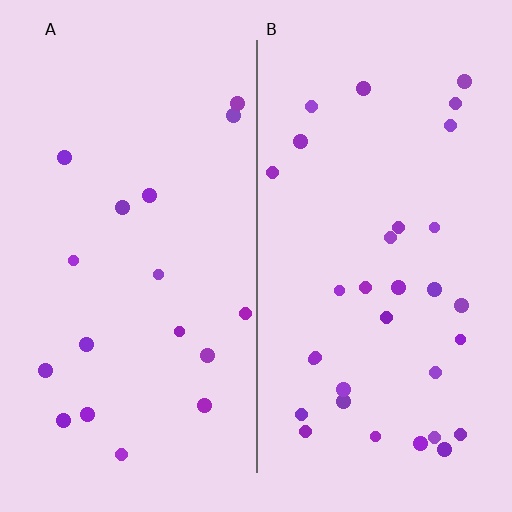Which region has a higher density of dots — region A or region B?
B (the right).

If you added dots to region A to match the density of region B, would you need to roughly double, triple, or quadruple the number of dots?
Approximately double.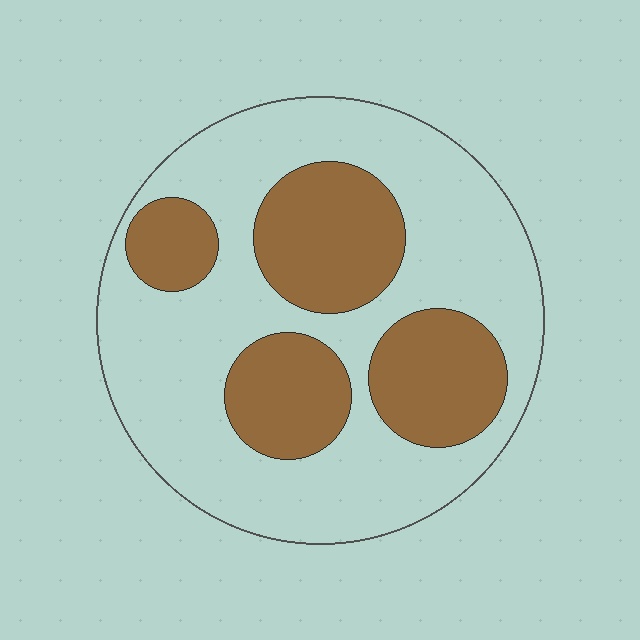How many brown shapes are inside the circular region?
4.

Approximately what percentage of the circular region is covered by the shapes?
Approximately 35%.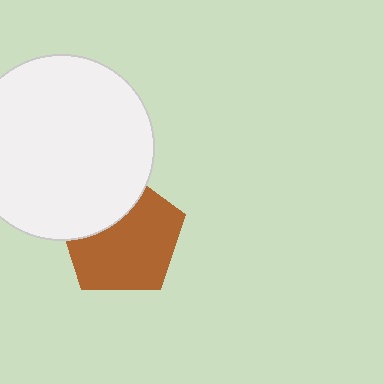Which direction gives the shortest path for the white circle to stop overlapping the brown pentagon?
Moving up gives the shortest separation.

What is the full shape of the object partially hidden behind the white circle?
The partially hidden object is a brown pentagon.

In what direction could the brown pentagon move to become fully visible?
The brown pentagon could move down. That would shift it out from behind the white circle entirely.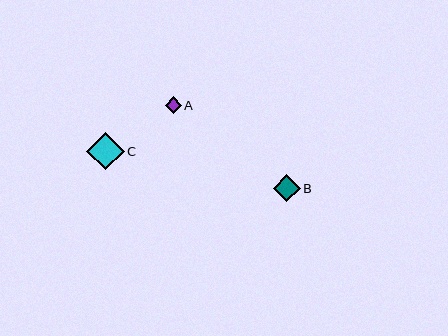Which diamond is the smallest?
Diamond A is the smallest with a size of approximately 16 pixels.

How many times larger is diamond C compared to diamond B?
Diamond C is approximately 1.4 times the size of diamond B.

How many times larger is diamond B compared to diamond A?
Diamond B is approximately 1.6 times the size of diamond A.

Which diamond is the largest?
Diamond C is the largest with a size of approximately 37 pixels.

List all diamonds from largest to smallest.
From largest to smallest: C, B, A.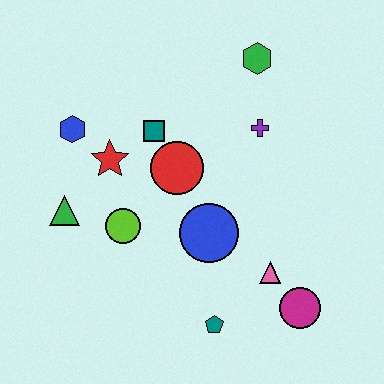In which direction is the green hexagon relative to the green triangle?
The green hexagon is to the right of the green triangle.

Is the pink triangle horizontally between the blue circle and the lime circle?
No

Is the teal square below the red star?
No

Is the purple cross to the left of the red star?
No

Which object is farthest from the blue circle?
The green hexagon is farthest from the blue circle.